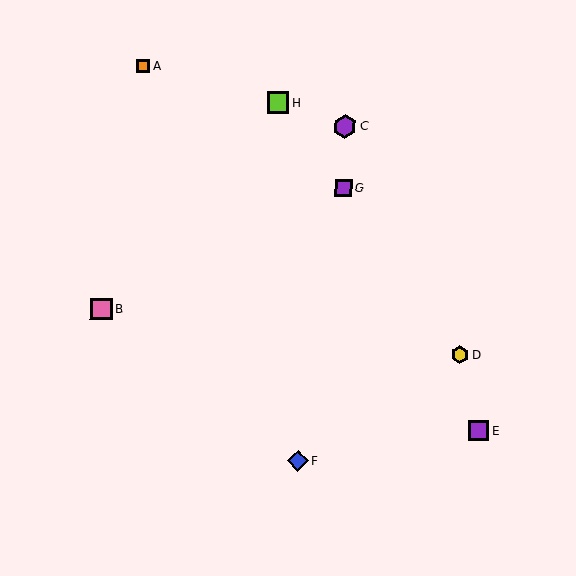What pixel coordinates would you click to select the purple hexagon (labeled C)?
Click at (345, 126) to select the purple hexagon C.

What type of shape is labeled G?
Shape G is a purple square.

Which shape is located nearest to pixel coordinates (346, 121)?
The purple hexagon (labeled C) at (345, 126) is nearest to that location.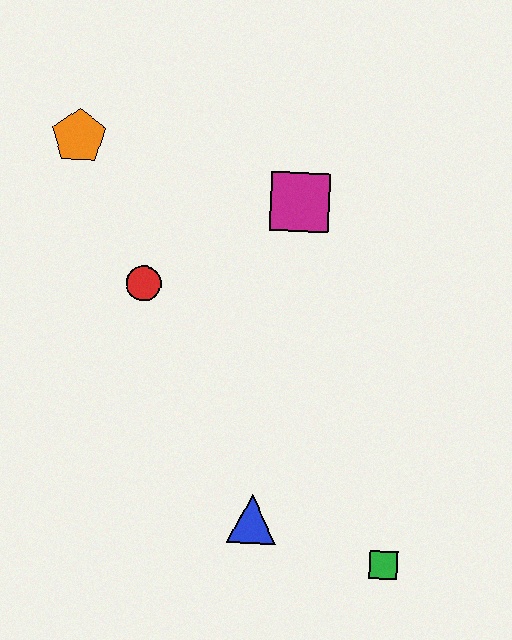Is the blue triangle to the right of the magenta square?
No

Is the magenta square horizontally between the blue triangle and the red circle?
No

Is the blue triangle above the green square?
Yes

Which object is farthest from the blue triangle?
The orange pentagon is farthest from the blue triangle.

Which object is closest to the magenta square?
The red circle is closest to the magenta square.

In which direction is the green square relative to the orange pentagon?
The green square is below the orange pentagon.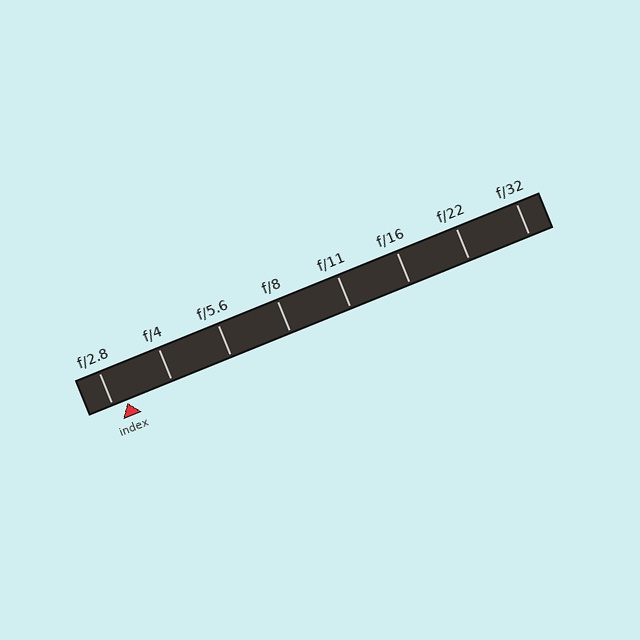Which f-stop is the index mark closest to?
The index mark is closest to f/2.8.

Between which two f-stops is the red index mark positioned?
The index mark is between f/2.8 and f/4.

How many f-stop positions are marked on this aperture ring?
There are 8 f-stop positions marked.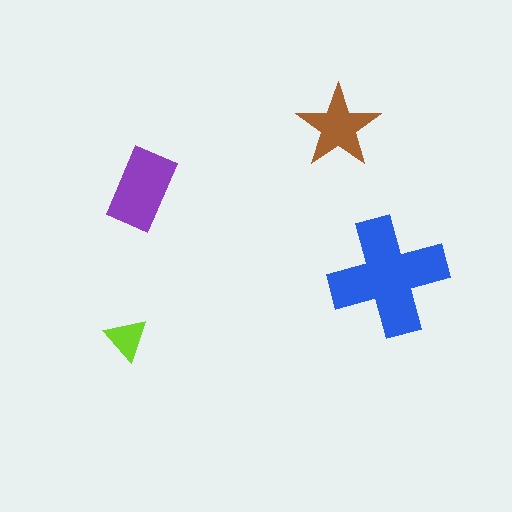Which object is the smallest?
The lime triangle.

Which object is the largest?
The blue cross.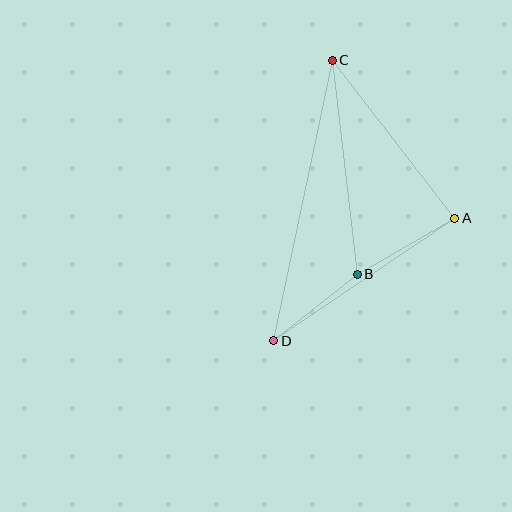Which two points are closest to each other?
Points B and D are closest to each other.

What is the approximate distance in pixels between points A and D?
The distance between A and D is approximately 218 pixels.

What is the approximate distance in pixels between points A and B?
The distance between A and B is approximately 113 pixels.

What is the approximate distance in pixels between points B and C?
The distance between B and C is approximately 216 pixels.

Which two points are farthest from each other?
Points C and D are farthest from each other.